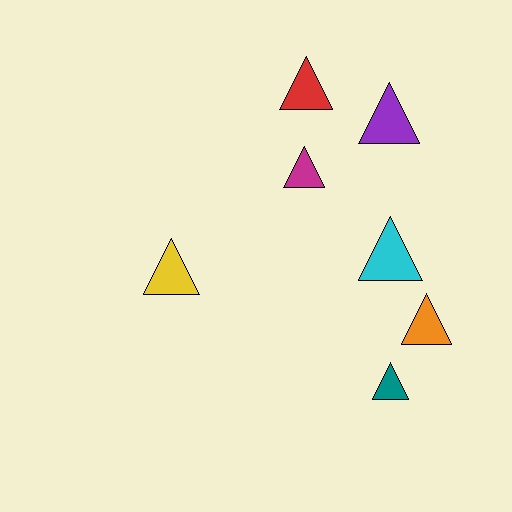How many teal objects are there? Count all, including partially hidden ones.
There is 1 teal object.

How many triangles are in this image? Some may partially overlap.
There are 7 triangles.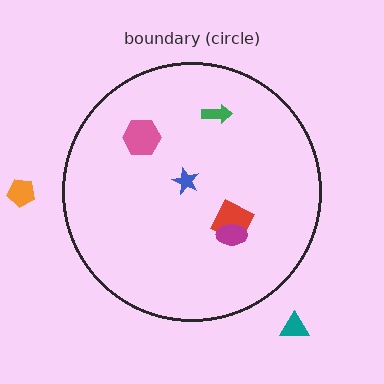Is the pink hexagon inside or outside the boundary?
Inside.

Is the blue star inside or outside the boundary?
Inside.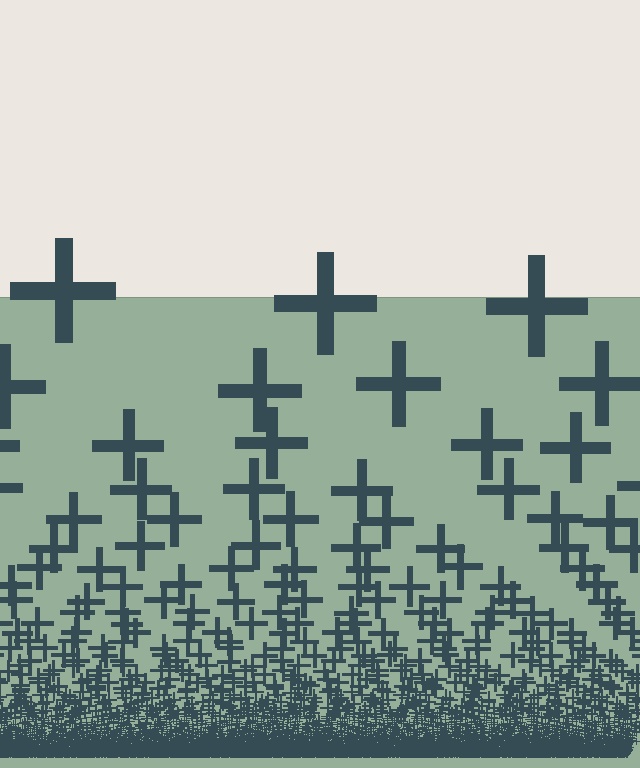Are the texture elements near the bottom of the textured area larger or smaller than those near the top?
Smaller. The gradient is inverted — elements near the bottom are smaller and denser.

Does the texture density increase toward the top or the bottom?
Density increases toward the bottom.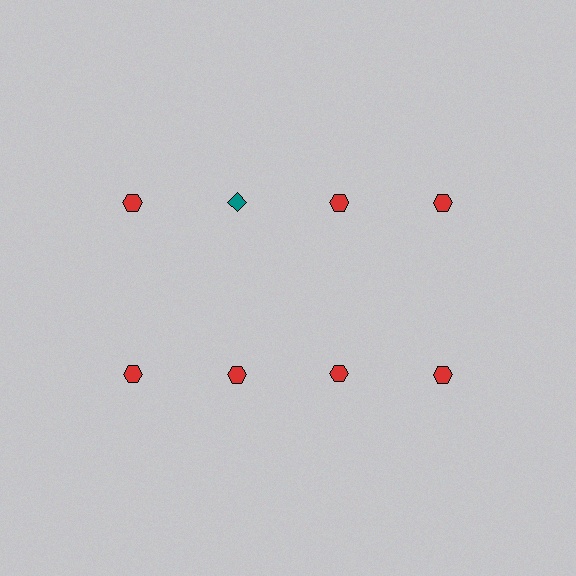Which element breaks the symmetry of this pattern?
The teal diamond in the top row, second from left column breaks the symmetry. All other shapes are red hexagons.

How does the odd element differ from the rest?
It differs in both color (teal instead of red) and shape (diamond instead of hexagon).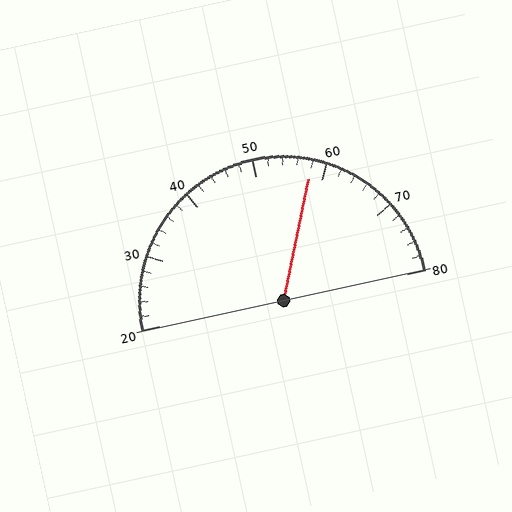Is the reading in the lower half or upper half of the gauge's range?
The reading is in the upper half of the range (20 to 80).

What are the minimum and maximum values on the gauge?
The gauge ranges from 20 to 80.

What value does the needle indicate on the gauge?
The needle indicates approximately 58.